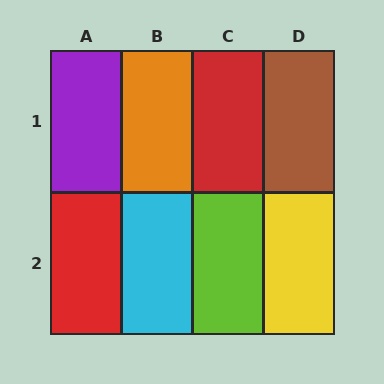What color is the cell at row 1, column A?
Purple.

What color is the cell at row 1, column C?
Red.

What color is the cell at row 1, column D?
Brown.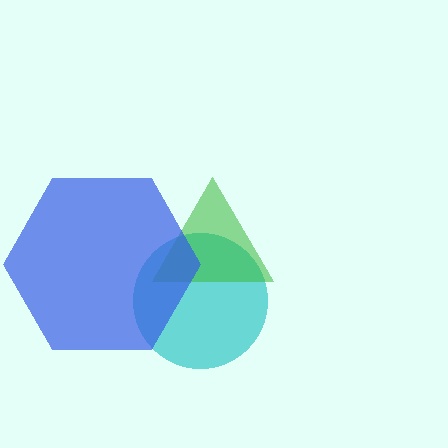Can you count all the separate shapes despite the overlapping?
Yes, there are 3 separate shapes.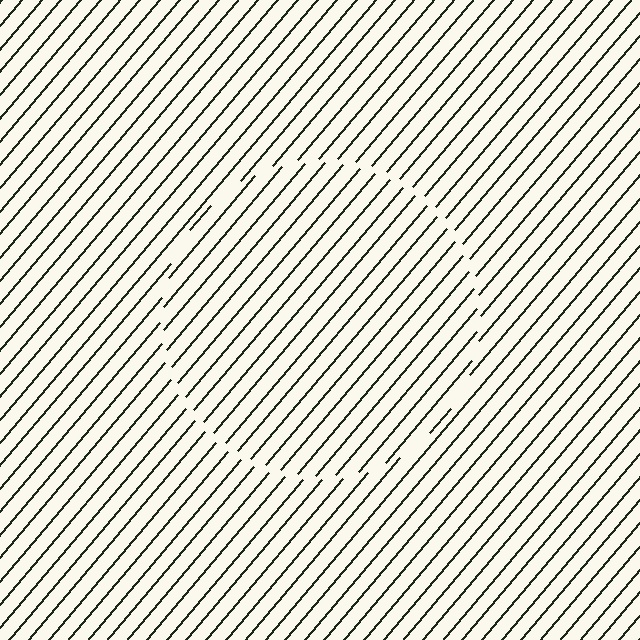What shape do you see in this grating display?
An illusory circle. The interior of the shape contains the same grating, shifted by half a period — the contour is defined by the phase discontinuity where line-ends from the inner and outer gratings abut.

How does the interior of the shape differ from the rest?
The interior of the shape contains the same grating, shifted by half a period — the contour is defined by the phase discontinuity where line-ends from the inner and outer gratings abut.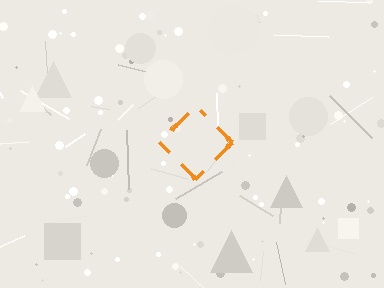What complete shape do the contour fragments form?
The contour fragments form a diamond.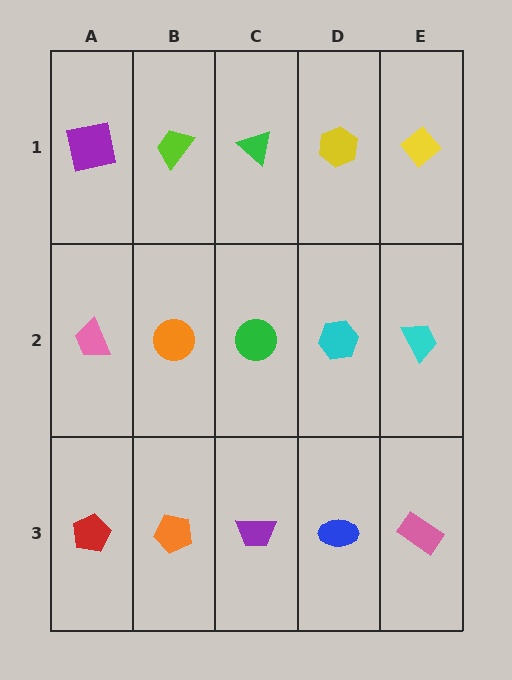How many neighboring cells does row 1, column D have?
3.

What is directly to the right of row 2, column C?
A cyan hexagon.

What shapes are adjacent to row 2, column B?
A lime trapezoid (row 1, column B), an orange pentagon (row 3, column B), a pink trapezoid (row 2, column A), a green circle (row 2, column C).